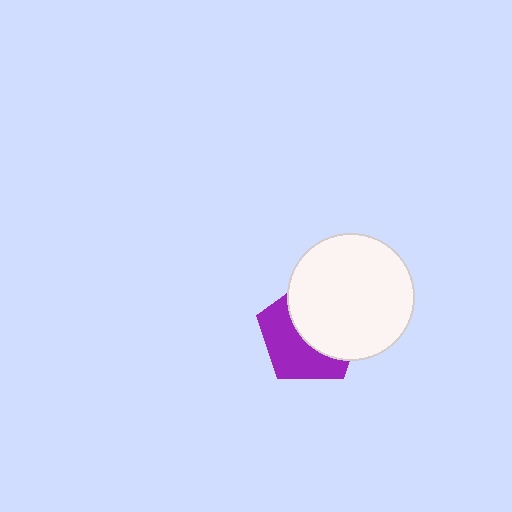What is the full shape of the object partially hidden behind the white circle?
The partially hidden object is a purple pentagon.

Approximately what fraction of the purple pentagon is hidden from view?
Roughly 53% of the purple pentagon is hidden behind the white circle.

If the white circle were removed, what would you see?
You would see the complete purple pentagon.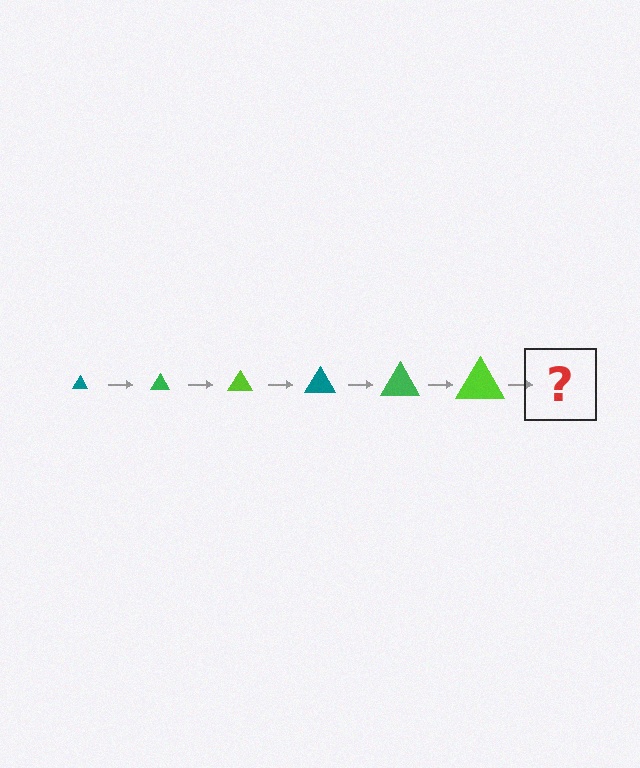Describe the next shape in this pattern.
It should be a teal triangle, larger than the previous one.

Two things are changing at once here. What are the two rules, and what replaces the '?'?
The two rules are that the triangle grows larger each step and the color cycles through teal, green, and lime. The '?' should be a teal triangle, larger than the previous one.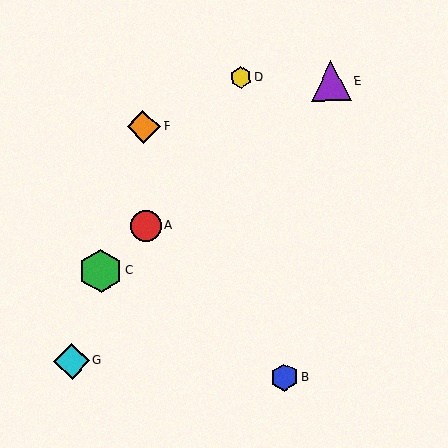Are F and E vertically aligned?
No, F is at x≈143 and E is at x≈331.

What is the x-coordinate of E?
Object E is at x≈331.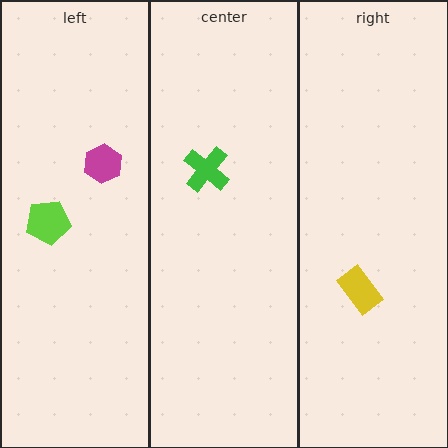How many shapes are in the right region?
1.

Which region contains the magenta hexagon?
The left region.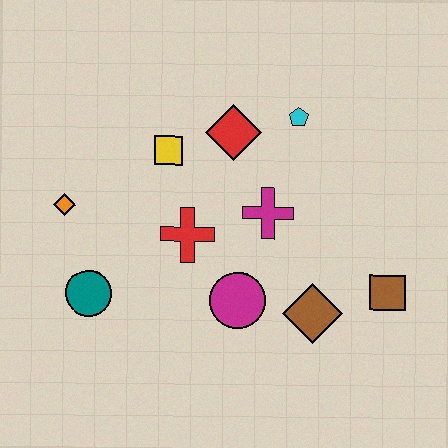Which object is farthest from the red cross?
The brown square is farthest from the red cross.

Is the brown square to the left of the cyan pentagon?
No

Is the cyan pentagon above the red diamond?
Yes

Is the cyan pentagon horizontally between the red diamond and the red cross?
No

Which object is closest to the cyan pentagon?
The red diamond is closest to the cyan pentagon.